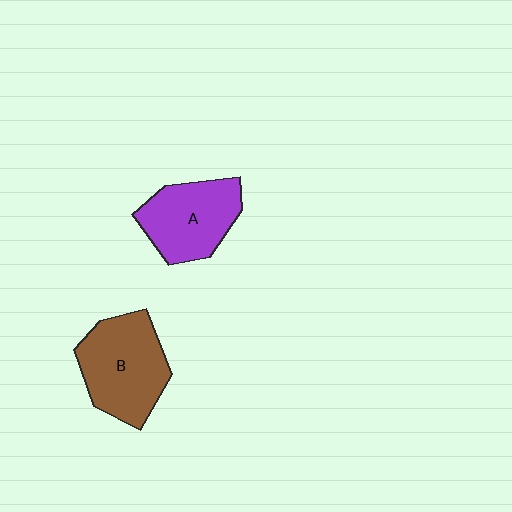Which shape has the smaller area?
Shape A (purple).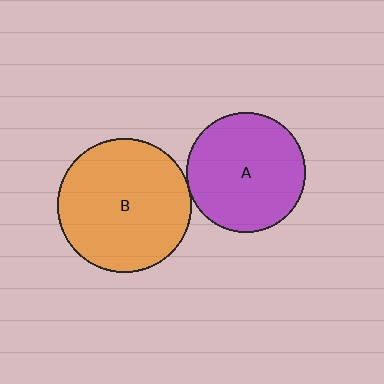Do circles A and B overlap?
Yes.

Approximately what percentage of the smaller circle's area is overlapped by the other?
Approximately 5%.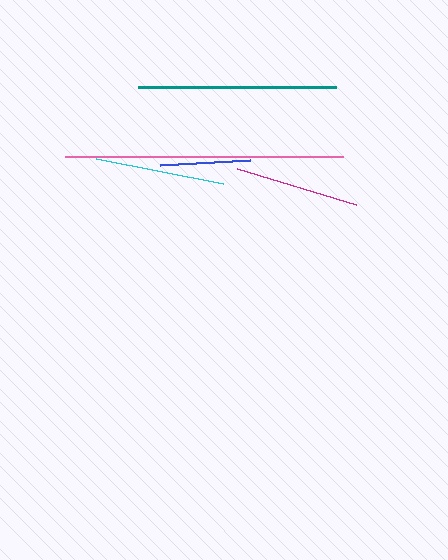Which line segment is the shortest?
The blue line is the shortest at approximately 91 pixels.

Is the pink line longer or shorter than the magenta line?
The pink line is longer than the magenta line.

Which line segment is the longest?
The pink line is the longest at approximately 278 pixels.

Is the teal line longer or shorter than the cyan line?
The teal line is longer than the cyan line.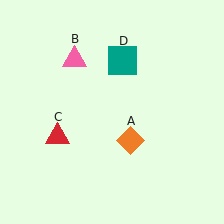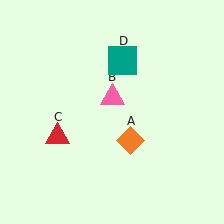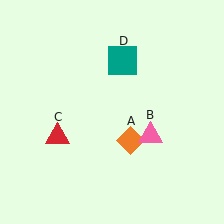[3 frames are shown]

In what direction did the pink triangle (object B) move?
The pink triangle (object B) moved down and to the right.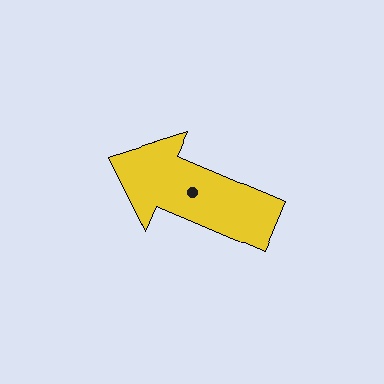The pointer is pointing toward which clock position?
Roughly 10 o'clock.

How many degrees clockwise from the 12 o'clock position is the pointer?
Approximately 293 degrees.